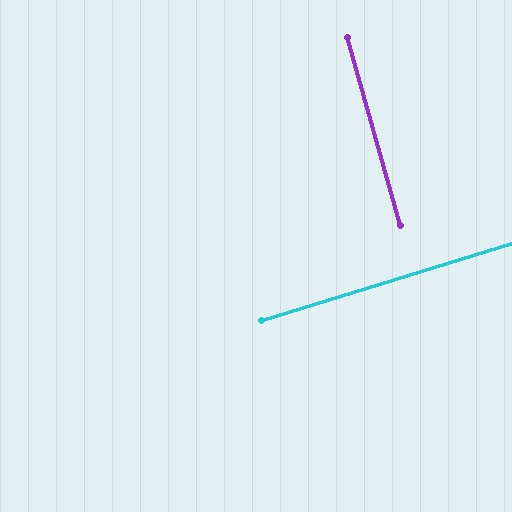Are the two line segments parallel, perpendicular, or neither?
Perpendicular — they meet at approximately 88°.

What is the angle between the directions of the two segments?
Approximately 88 degrees.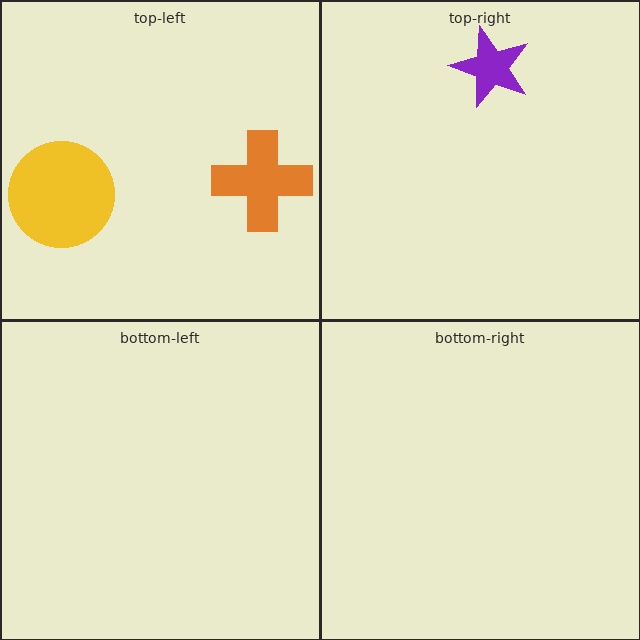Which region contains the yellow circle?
The top-left region.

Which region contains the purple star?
The top-right region.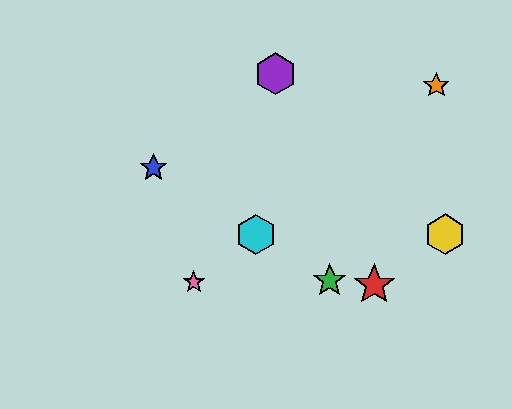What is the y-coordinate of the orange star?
The orange star is at y≈85.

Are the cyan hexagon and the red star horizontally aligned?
No, the cyan hexagon is at y≈234 and the red star is at y≈285.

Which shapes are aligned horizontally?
The yellow hexagon, the cyan hexagon are aligned horizontally.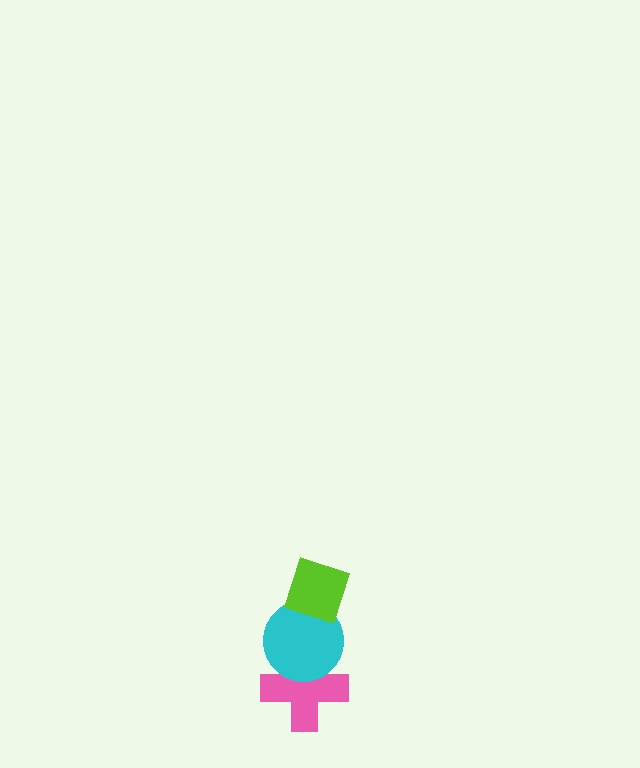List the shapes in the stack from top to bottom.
From top to bottom: the lime diamond, the cyan circle, the pink cross.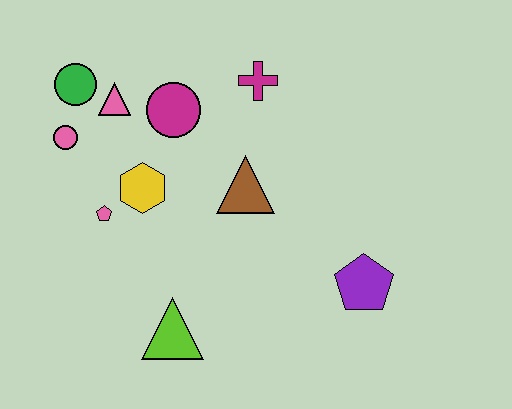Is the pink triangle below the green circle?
Yes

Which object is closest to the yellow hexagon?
The pink pentagon is closest to the yellow hexagon.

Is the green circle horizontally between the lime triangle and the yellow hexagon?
No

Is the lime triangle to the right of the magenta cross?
No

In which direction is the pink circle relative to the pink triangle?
The pink circle is to the left of the pink triangle.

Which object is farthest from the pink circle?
The purple pentagon is farthest from the pink circle.